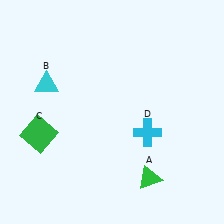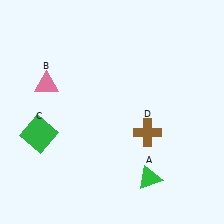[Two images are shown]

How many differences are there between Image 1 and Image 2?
There are 2 differences between the two images.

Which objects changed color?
B changed from cyan to pink. D changed from cyan to brown.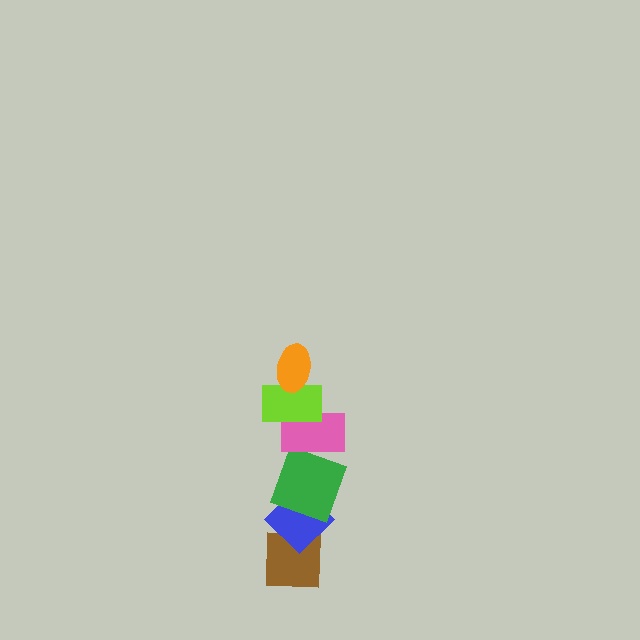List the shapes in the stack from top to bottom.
From top to bottom: the orange ellipse, the lime rectangle, the pink rectangle, the green square, the blue diamond, the brown square.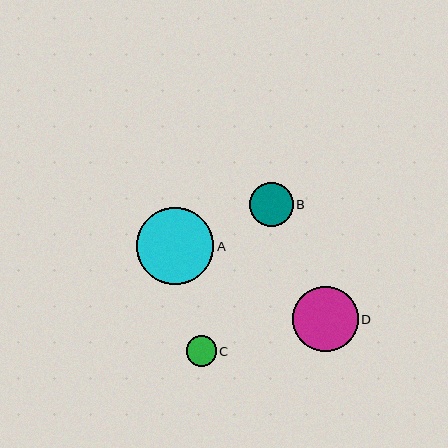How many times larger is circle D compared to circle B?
Circle D is approximately 1.5 times the size of circle B.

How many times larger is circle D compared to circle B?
Circle D is approximately 1.5 times the size of circle B.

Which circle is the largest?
Circle A is the largest with a size of approximately 77 pixels.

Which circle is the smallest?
Circle C is the smallest with a size of approximately 30 pixels.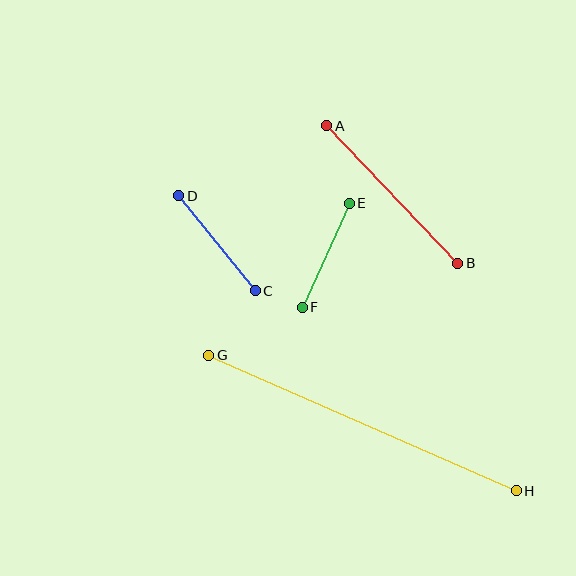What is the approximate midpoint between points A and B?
The midpoint is at approximately (392, 194) pixels.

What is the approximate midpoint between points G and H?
The midpoint is at approximately (362, 423) pixels.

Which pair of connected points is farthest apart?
Points G and H are farthest apart.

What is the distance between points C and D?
The distance is approximately 122 pixels.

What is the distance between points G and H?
The distance is approximately 336 pixels.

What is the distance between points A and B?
The distance is approximately 190 pixels.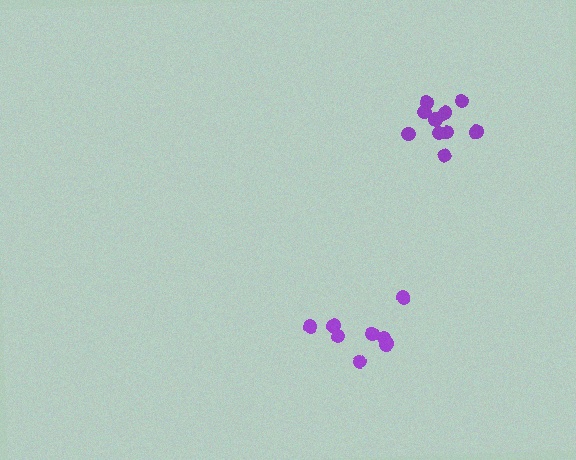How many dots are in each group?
Group 1: 11 dots, Group 2: 8 dots (19 total).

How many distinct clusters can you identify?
There are 2 distinct clusters.